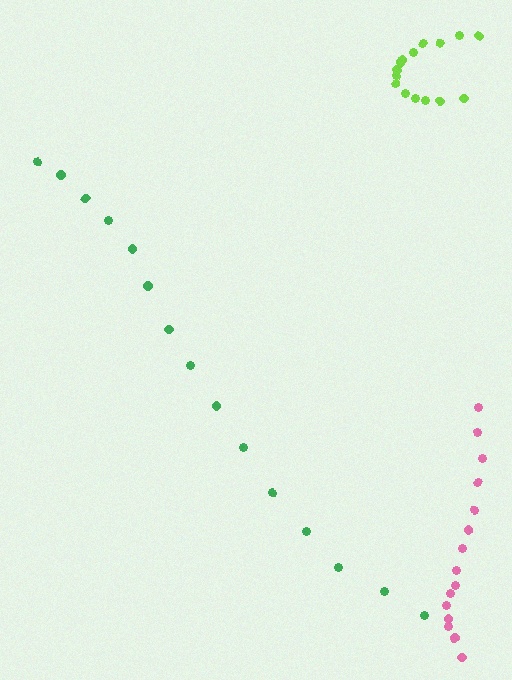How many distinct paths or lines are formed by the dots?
There are 3 distinct paths.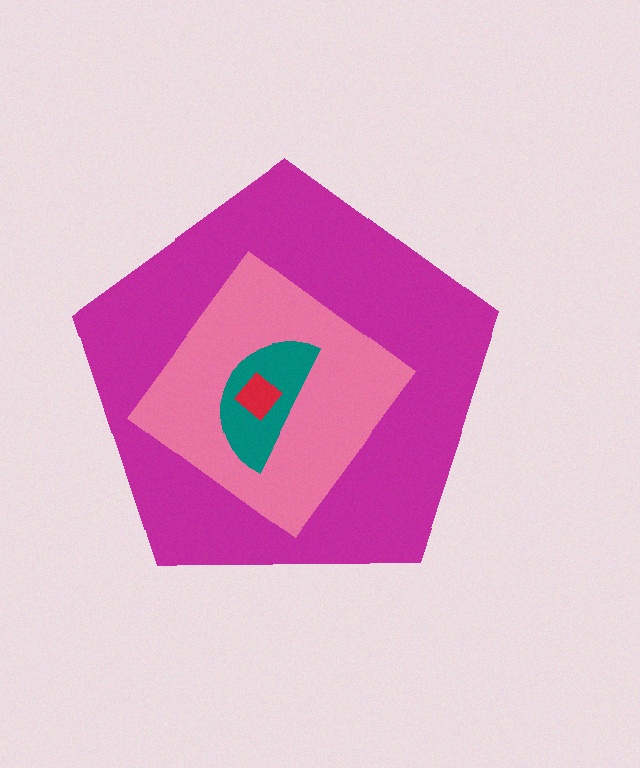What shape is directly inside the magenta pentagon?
The pink diamond.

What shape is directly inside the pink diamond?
The teal semicircle.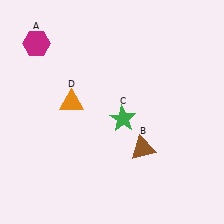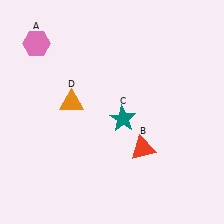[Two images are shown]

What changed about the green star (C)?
In Image 1, C is green. In Image 2, it changed to teal.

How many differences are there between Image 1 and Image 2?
There are 3 differences between the two images.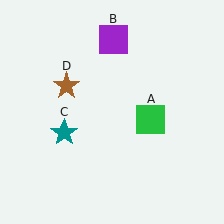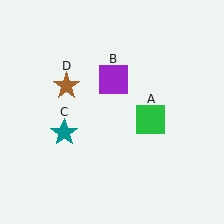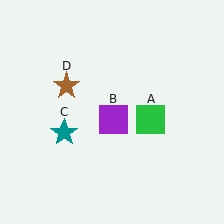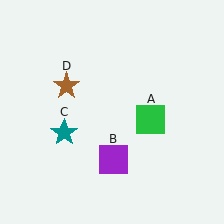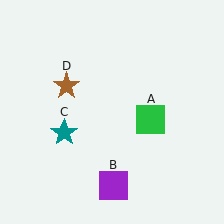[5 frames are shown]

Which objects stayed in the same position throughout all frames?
Green square (object A) and teal star (object C) and brown star (object D) remained stationary.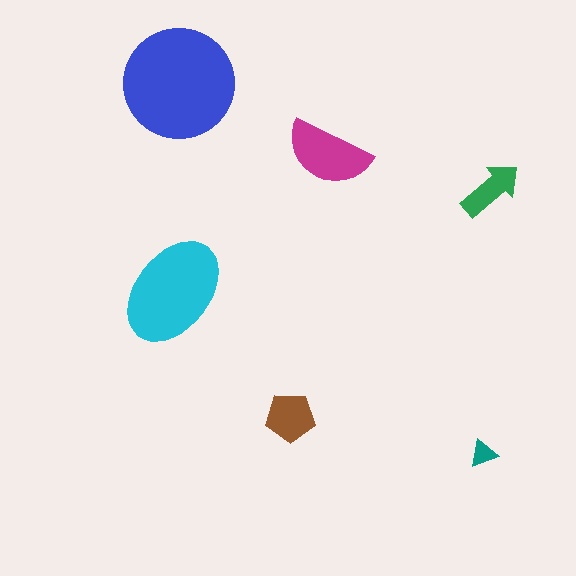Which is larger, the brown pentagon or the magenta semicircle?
The magenta semicircle.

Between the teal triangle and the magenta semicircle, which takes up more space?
The magenta semicircle.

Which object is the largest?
The blue circle.